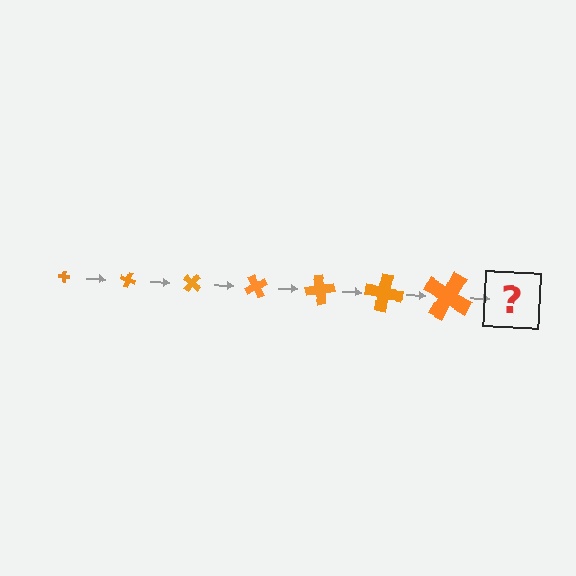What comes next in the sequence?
The next element should be a cross, larger than the previous one and rotated 140 degrees from the start.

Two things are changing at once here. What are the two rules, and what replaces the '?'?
The two rules are that the cross grows larger each step and it rotates 20 degrees each step. The '?' should be a cross, larger than the previous one and rotated 140 degrees from the start.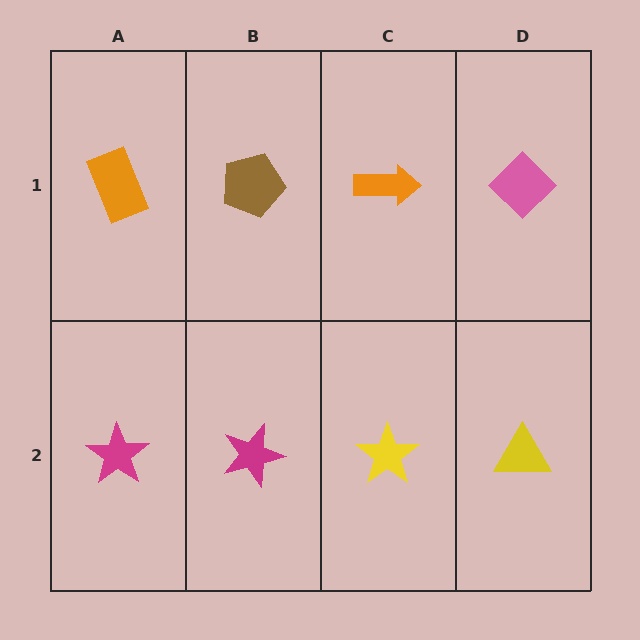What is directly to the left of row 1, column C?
A brown pentagon.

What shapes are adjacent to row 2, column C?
An orange arrow (row 1, column C), a magenta star (row 2, column B), a yellow triangle (row 2, column D).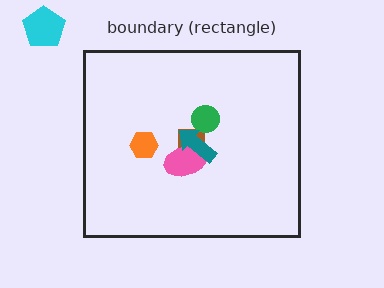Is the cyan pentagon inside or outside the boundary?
Outside.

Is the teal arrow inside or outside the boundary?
Inside.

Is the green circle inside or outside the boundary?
Inside.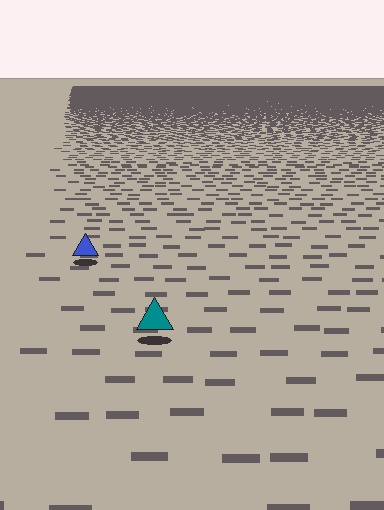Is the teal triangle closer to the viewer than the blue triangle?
Yes. The teal triangle is closer — you can tell from the texture gradient: the ground texture is coarser near it.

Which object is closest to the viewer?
The teal triangle is closest. The texture marks near it are larger and more spread out.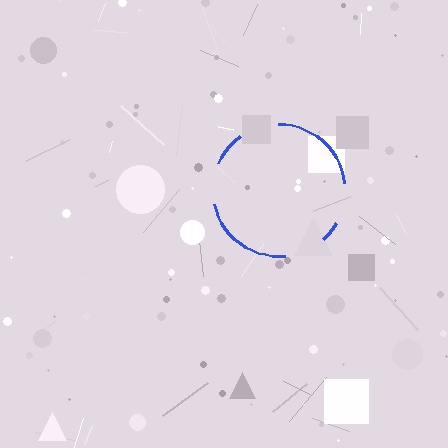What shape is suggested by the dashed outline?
The dashed outline suggests a circle.